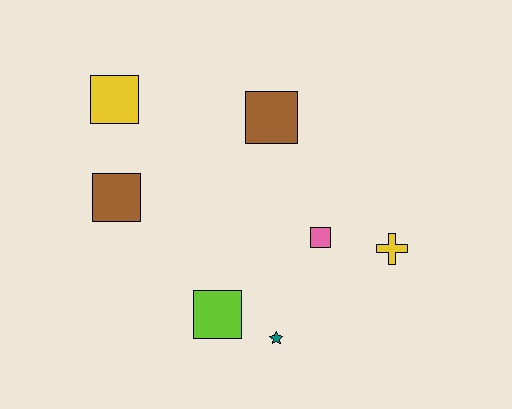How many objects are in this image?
There are 7 objects.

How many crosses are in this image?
There is 1 cross.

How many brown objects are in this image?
There are 2 brown objects.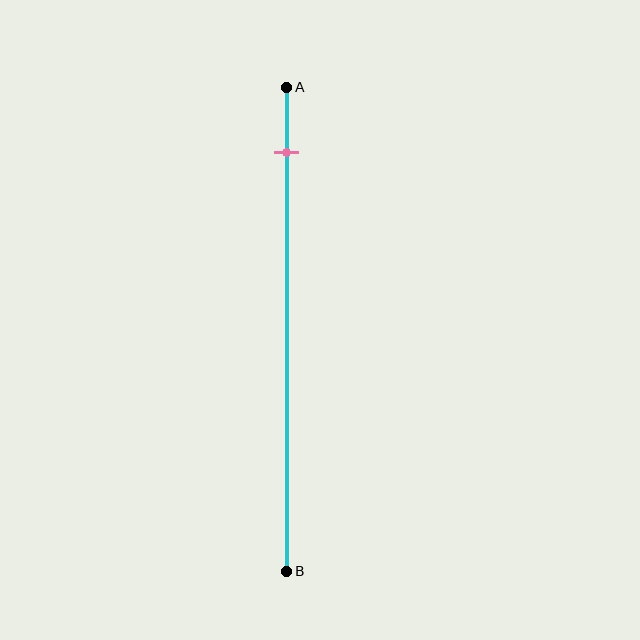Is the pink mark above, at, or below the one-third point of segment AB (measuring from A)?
The pink mark is above the one-third point of segment AB.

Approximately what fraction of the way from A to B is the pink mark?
The pink mark is approximately 15% of the way from A to B.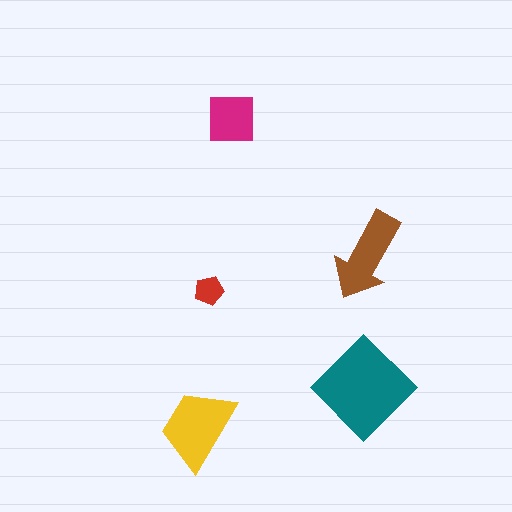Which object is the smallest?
The red pentagon.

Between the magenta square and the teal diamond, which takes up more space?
The teal diamond.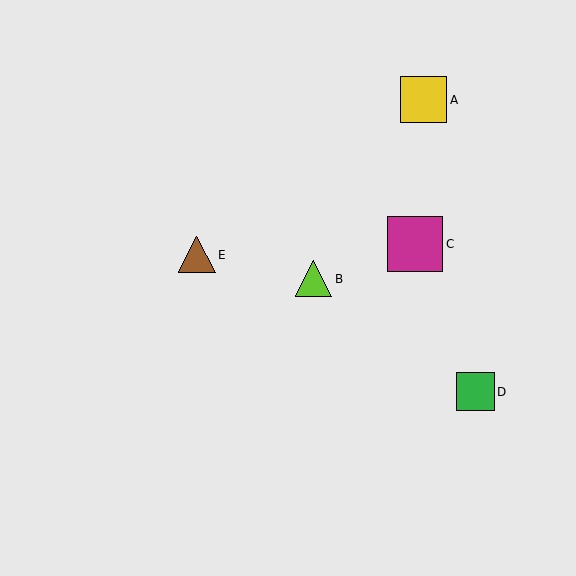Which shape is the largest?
The magenta square (labeled C) is the largest.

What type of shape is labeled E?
Shape E is a brown triangle.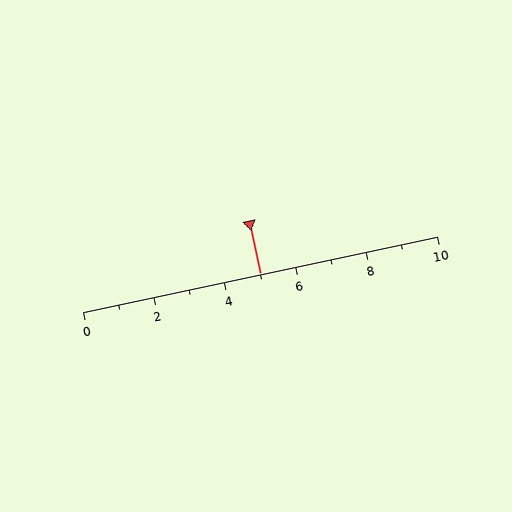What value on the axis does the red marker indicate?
The marker indicates approximately 5.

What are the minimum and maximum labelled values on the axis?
The axis runs from 0 to 10.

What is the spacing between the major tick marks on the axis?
The major ticks are spaced 2 apart.